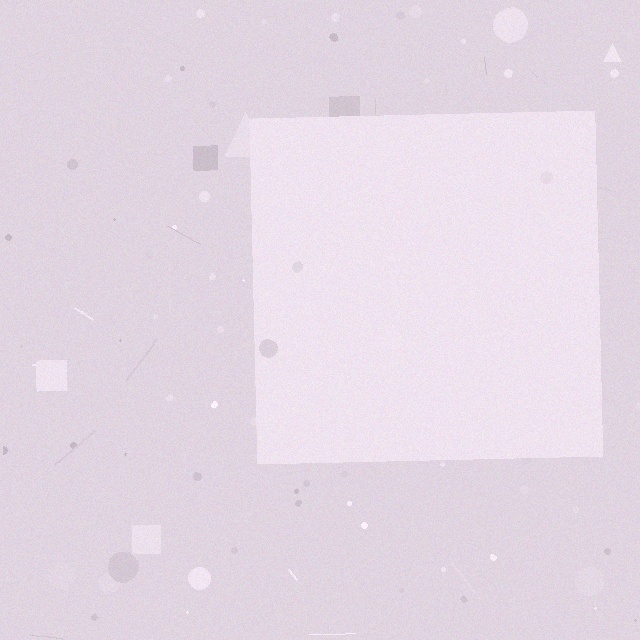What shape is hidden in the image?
A square is hidden in the image.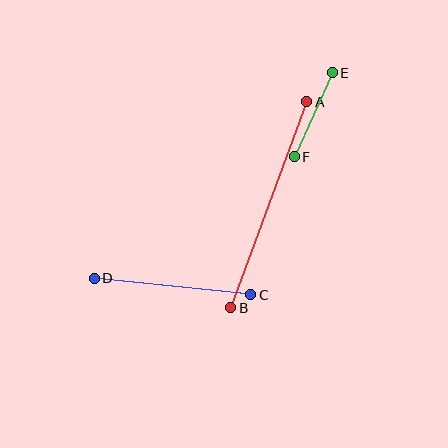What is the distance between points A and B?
The distance is approximately 219 pixels.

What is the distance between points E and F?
The distance is approximately 92 pixels.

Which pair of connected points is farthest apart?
Points A and B are farthest apart.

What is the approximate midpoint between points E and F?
The midpoint is at approximately (313, 115) pixels.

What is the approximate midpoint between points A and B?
The midpoint is at approximately (269, 205) pixels.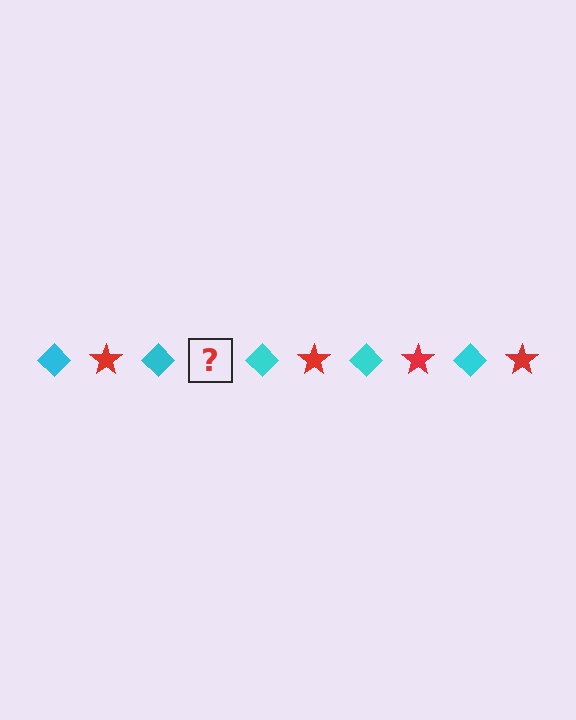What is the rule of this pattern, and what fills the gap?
The rule is that the pattern alternates between cyan diamond and red star. The gap should be filled with a red star.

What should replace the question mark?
The question mark should be replaced with a red star.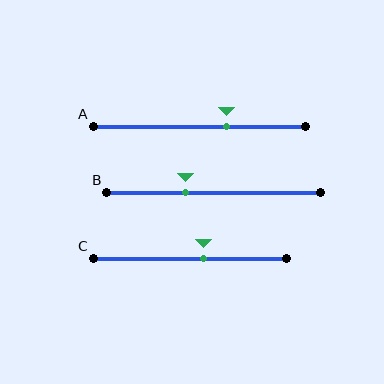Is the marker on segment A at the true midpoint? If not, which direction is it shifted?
No, the marker on segment A is shifted to the right by about 13% of the segment length.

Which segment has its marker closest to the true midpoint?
Segment C has its marker closest to the true midpoint.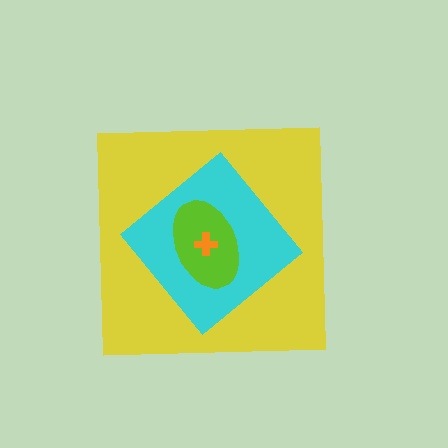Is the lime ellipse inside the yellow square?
Yes.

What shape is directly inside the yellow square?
The cyan diamond.